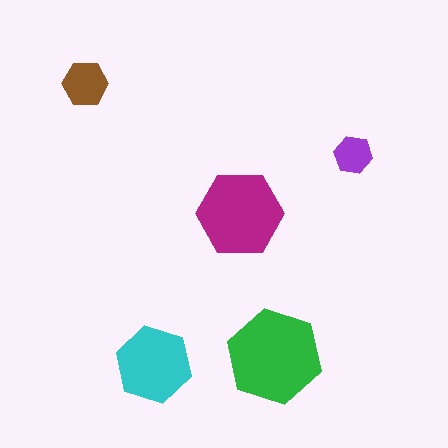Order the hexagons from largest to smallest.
the green one, the magenta one, the cyan one, the brown one, the purple one.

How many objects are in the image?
There are 5 objects in the image.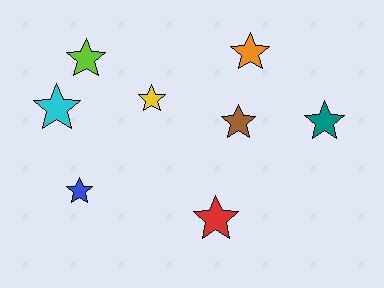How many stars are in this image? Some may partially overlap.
There are 8 stars.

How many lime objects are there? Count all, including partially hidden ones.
There is 1 lime object.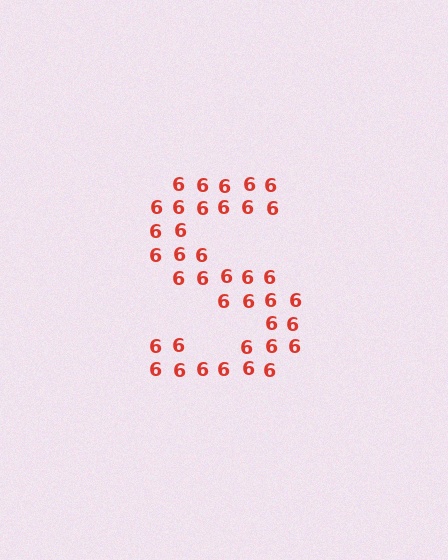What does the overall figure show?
The overall figure shows the letter S.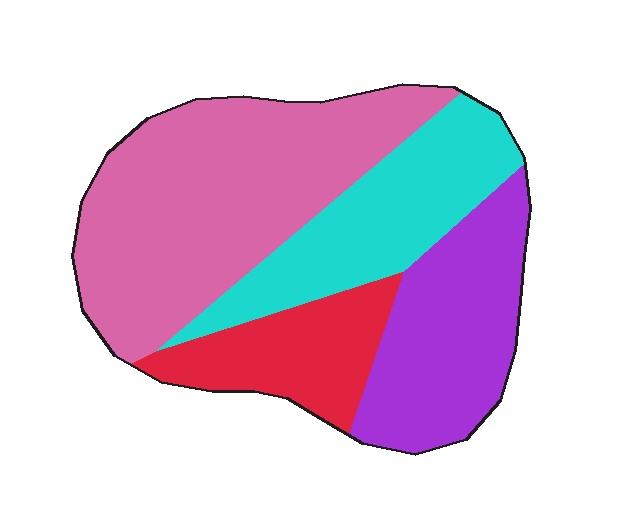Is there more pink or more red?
Pink.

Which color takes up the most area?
Pink, at roughly 40%.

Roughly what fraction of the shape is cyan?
Cyan takes up about one fifth (1/5) of the shape.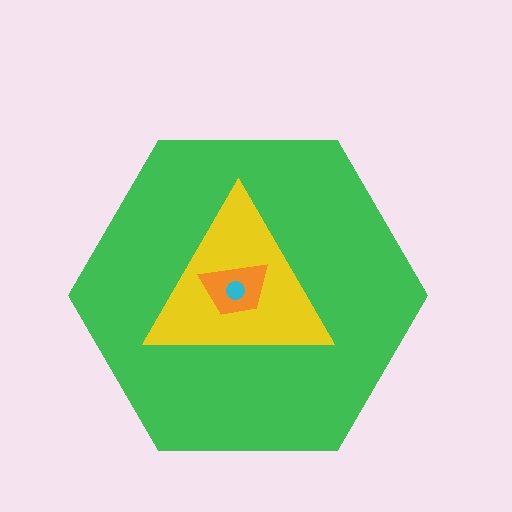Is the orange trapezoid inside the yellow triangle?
Yes.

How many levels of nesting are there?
4.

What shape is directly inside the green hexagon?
The yellow triangle.